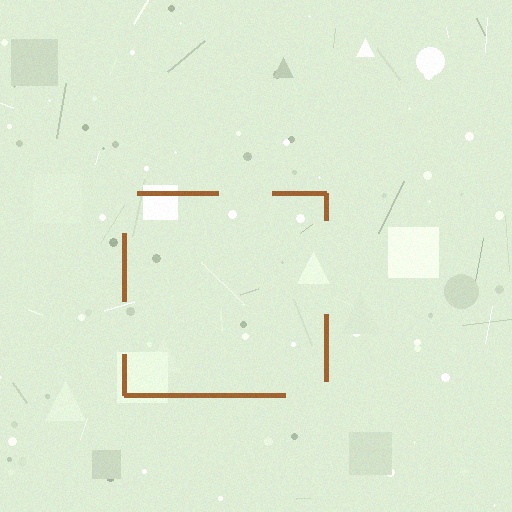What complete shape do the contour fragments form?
The contour fragments form a square.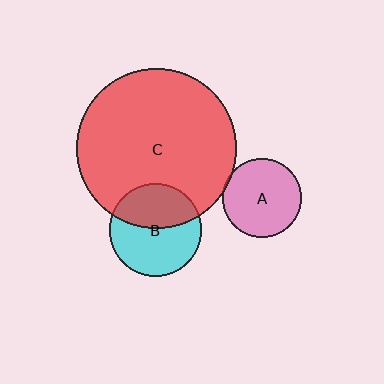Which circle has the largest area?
Circle C (red).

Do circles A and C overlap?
Yes.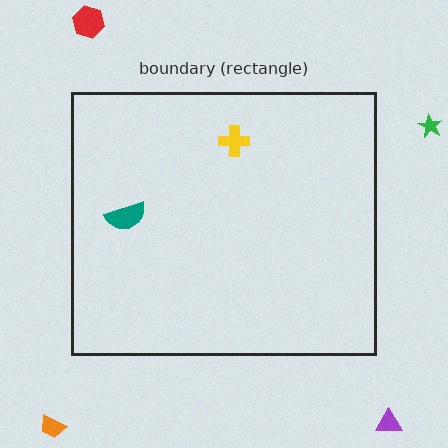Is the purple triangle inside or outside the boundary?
Outside.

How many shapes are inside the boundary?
2 inside, 4 outside.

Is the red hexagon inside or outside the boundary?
Outside.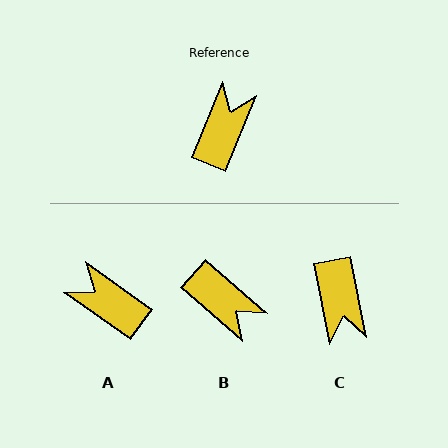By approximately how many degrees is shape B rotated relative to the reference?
Approximately 108 degrees clockwise.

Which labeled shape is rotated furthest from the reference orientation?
C, about 146 degrees away.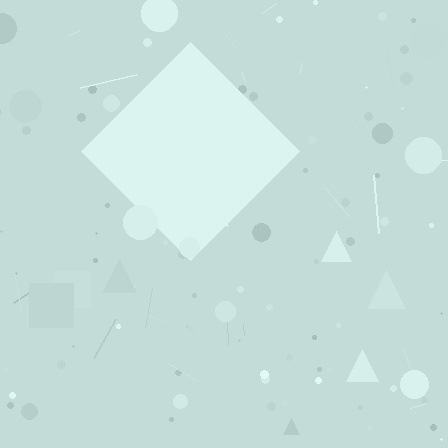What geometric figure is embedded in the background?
A diamond is embedded in the background.